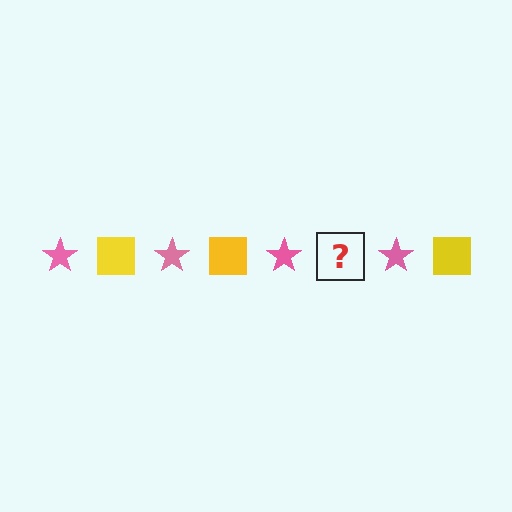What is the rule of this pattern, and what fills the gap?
The rule is that the pattern alternates between pink star and yellow square. The gap should be filled with a yellow square.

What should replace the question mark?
The question mark should be replaced with a yellow square.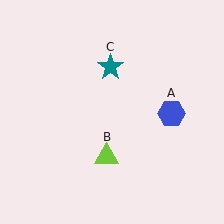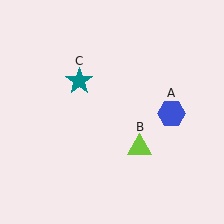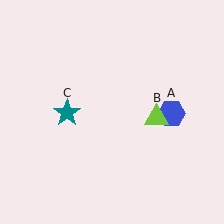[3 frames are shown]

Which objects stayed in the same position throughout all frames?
Blue hexagon (object A) remained stationary.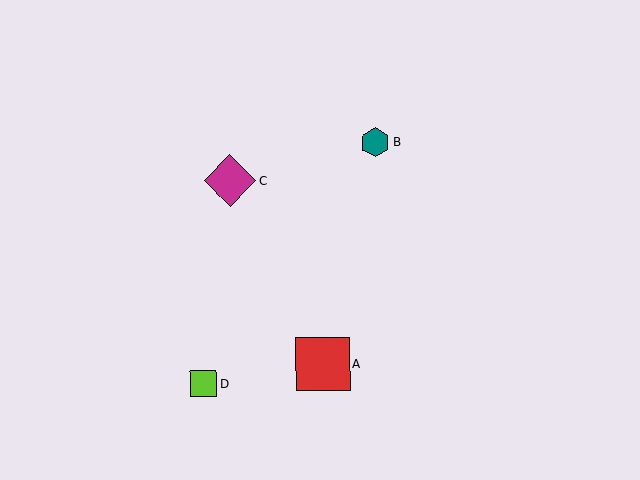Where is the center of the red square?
The center of the red square is at (323, 364).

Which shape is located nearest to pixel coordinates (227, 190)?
The magenta diamond (labeled C) at (230, 181) is nearest to that location.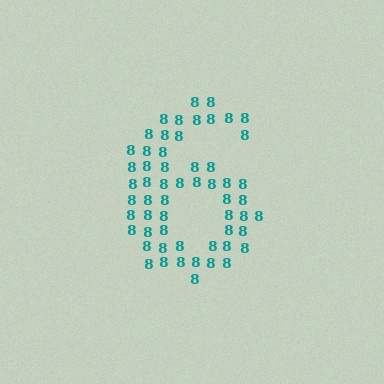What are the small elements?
The small elements are digit 8's.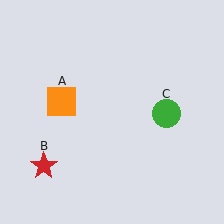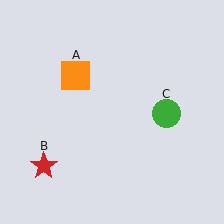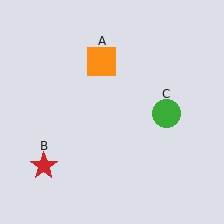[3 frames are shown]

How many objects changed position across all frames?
1 object changed position: orange square (object A).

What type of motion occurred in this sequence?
The orange square (object A) rotated clockwise around the center of the scene.